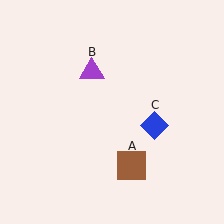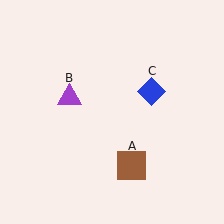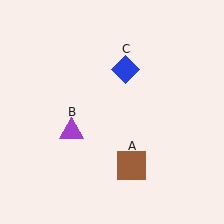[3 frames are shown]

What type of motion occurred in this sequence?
The purple triangle (object B), blue diamond (object C) rotated counterclockwise around the center of the scene.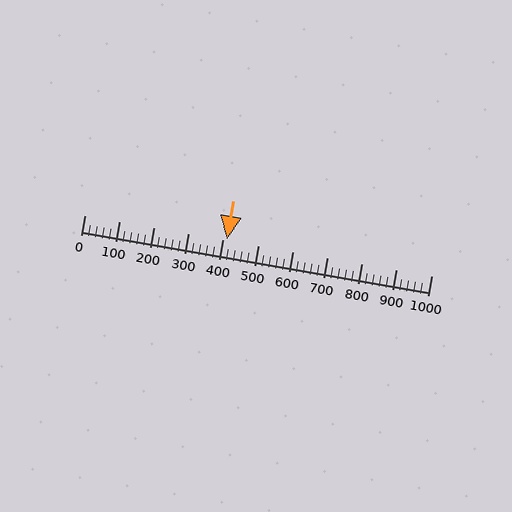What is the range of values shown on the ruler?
The ruler shows values from 0 to 1000.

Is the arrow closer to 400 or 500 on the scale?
The arrow is closer to 400.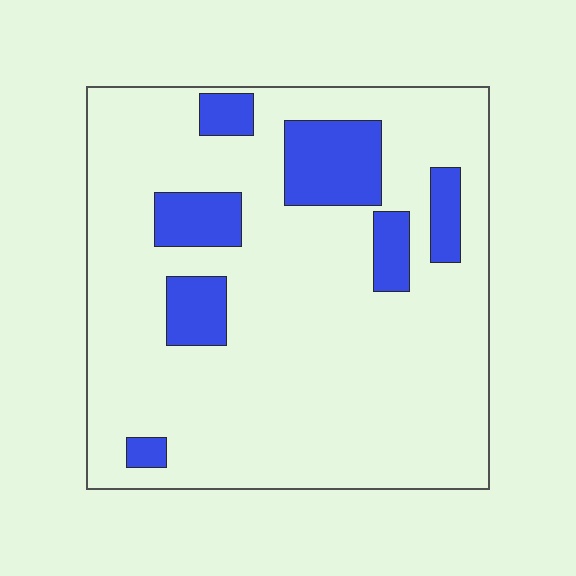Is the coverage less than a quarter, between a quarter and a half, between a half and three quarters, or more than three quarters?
Less than a quarter.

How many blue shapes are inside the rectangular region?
7.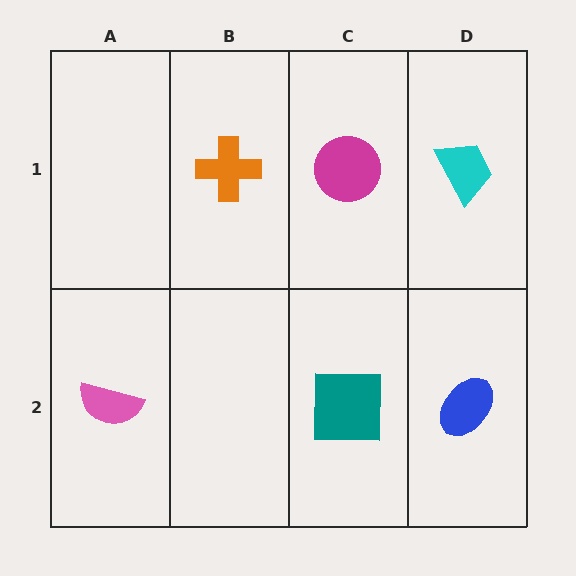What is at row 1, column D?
A cyan trapezoid.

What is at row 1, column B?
An orange cross.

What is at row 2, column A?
A pink semicircle.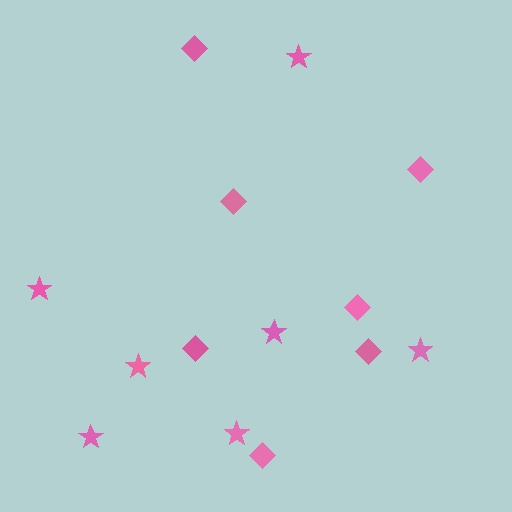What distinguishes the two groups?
There are 2 groups: one group of stars (7) and one group of diamonds (7).